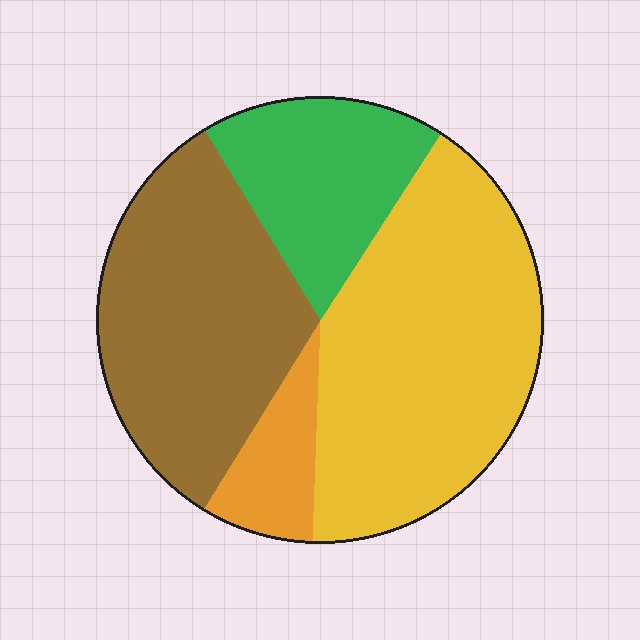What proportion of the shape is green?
Green takes up about one sixth (1/6) of the shape.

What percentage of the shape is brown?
Brown covers roughly 35% of the shape.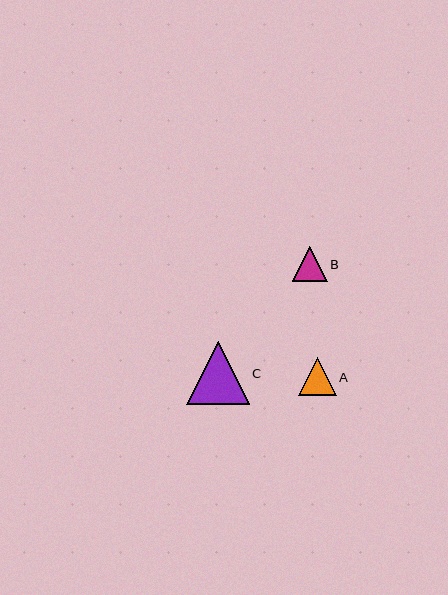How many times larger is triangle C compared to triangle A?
Triangle C is approximately 1.6 times the size of triangle A.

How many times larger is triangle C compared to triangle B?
Triangle C is approximately 1.8 times the size of triangle B.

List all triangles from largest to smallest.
From largest to smallest: C, A, B.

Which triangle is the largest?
Triangle C is the largest with a size of approximately 62 pixels.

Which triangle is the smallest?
Triangle B is the smallest with a size of approximately 35 pixels.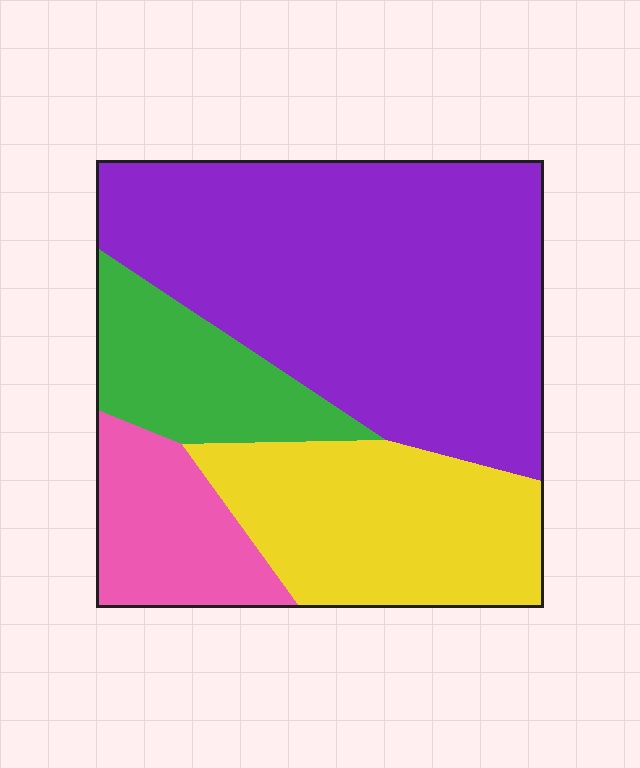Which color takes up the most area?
Purple, at roughly 50%.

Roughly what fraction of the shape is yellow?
Yellow takes up about one quarter (1/4) of the shape.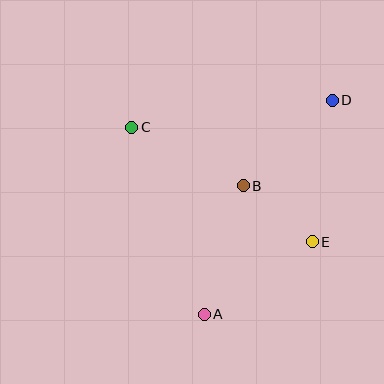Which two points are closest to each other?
Points B and E are closest to each other.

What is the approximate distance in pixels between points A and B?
The distance between A and B is approximately 134 pixels.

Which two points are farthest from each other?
Points A and D are farthest from each other.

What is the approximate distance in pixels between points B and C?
The distance between B and C is approximately 126 pixels.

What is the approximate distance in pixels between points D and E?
The distance between D and E is approximately 143 pixels.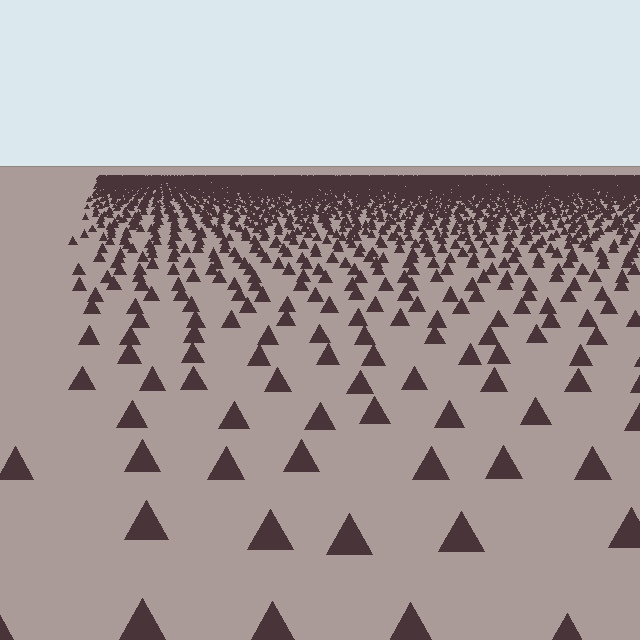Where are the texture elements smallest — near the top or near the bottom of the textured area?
Near the top.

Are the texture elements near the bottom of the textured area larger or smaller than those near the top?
Larger. Near the bottom, elements are closer to the viewer and appear at a bigger on-screen size.